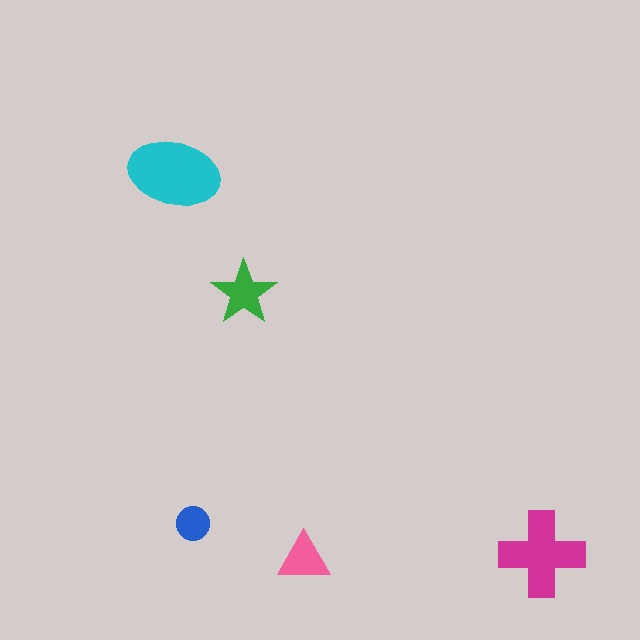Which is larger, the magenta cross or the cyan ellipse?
The cyan ellipse.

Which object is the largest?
The cyan ellipse.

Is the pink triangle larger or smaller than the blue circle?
Larger.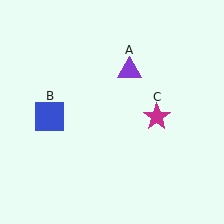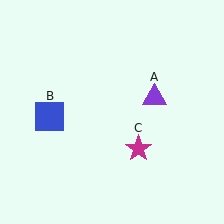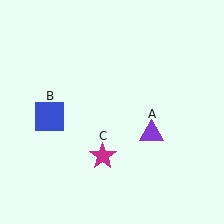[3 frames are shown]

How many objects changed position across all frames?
2 objects changed position: purple triangle (object A), magenta star (object C).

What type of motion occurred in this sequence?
The purple triangle (object A), magenta star (object C) rotated clockwise around the center of the scene.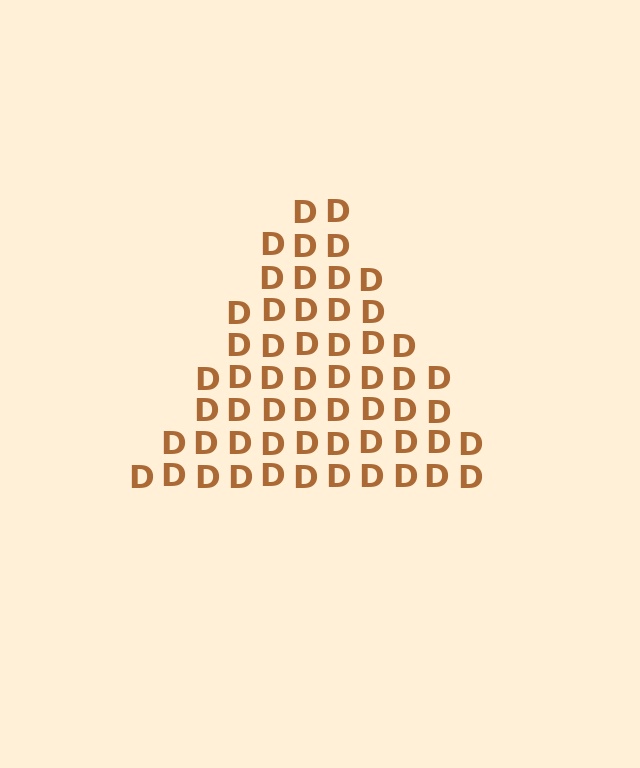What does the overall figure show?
The overall figure shows a triangle.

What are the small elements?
The small elements are letter D's.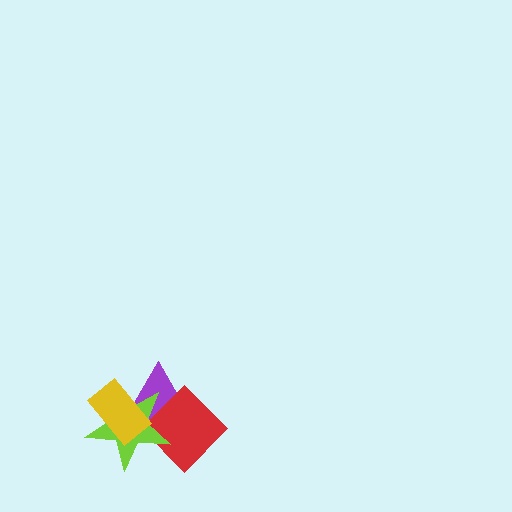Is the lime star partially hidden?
Yes, it is partially covered by another shape.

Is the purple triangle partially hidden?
Yes, it is partially covered by another shape.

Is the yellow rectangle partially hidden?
No, no other shape covers it.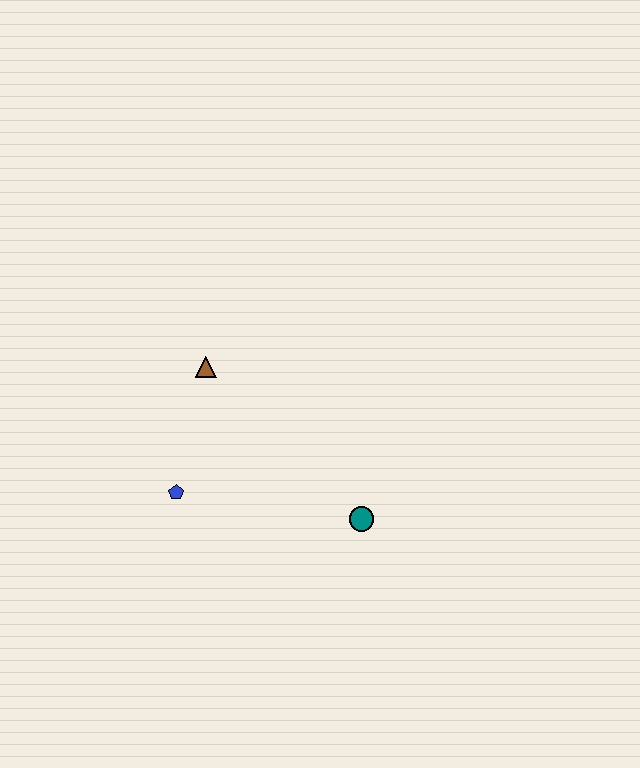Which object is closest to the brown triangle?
The blue pentagon is closest to the brown triangle.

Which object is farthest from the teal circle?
The brown triangle is farthest from the teal circle.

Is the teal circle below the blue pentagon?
Yes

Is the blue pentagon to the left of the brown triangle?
Yes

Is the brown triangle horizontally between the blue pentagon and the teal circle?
Yes